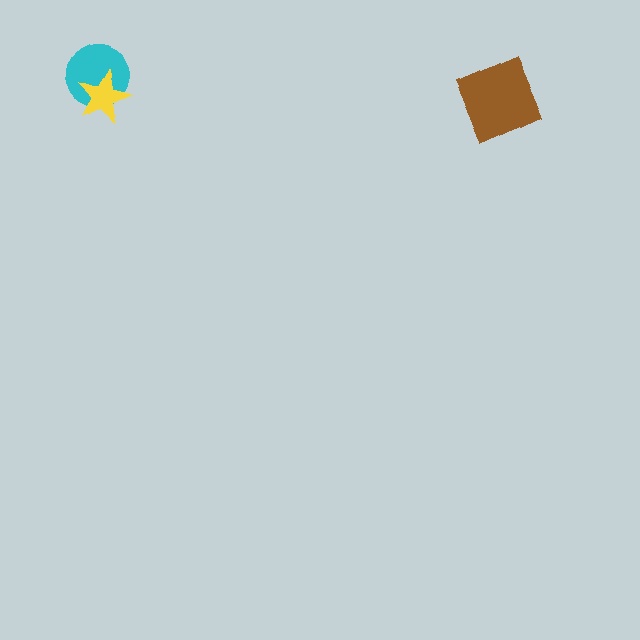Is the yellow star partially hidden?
No, no other shape covers it.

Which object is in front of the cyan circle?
The yellow star is in front of the cyan circle.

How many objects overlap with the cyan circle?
1 object overlaps with the cyan circle.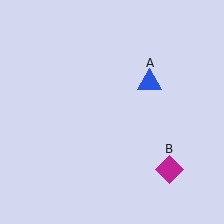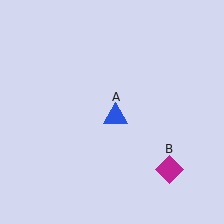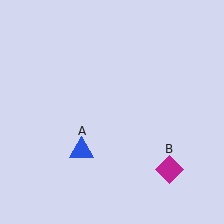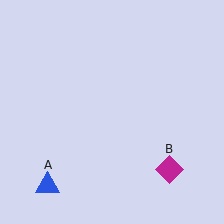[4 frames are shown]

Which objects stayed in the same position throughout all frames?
Magenta diamond (object B) remained stationary.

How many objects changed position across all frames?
1 object changed position: blue triangle (object A).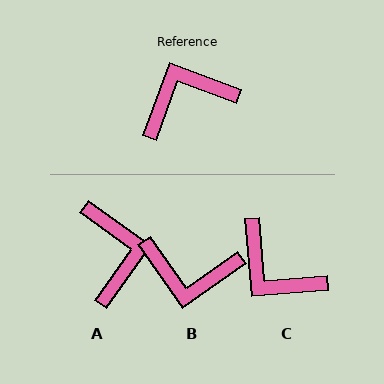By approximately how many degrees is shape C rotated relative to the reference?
Approximately 115 degrees counter-clockwise.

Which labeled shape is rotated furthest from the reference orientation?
B, about 145 degrees away.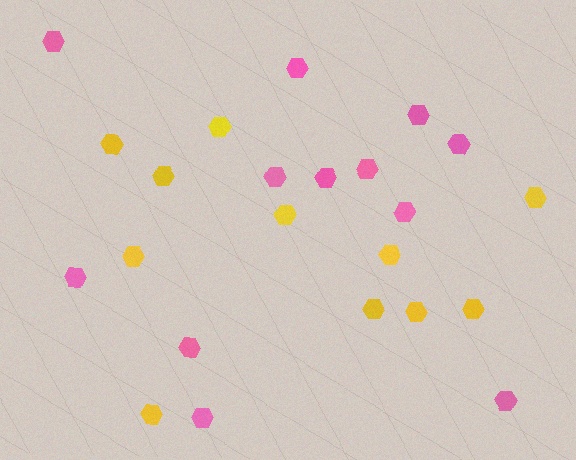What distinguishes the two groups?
There are 2 groups: one group of yellow hexagons (11) and one group of pink hexagons (12).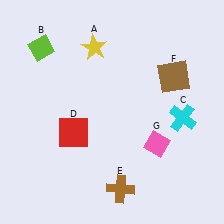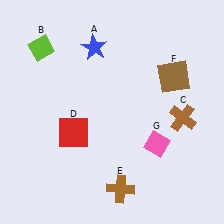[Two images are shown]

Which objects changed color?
A changed from yellow to blue. C changed from cyan to brown.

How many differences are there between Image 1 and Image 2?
There are 2 differences between the two images.